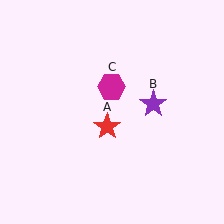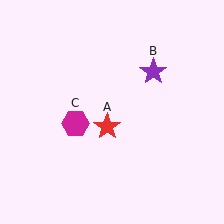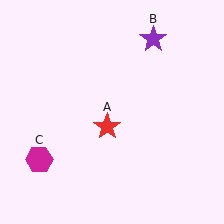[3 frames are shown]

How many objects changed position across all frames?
2 objects changed position: purple star (object B), magenta hexagon (object C).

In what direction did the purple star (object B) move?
The purple star (object B) moved up.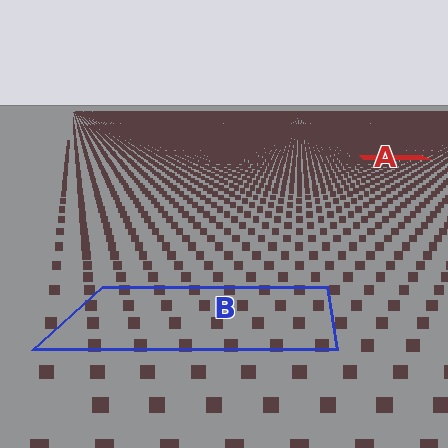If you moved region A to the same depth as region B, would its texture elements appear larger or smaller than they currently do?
They would appear larger. At a closer depth, the same texture elements are projected at a bigger on-screen size.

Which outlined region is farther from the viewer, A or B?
Region A is farther from the viewer — the texture elements inside it appear smaller and more densely packed.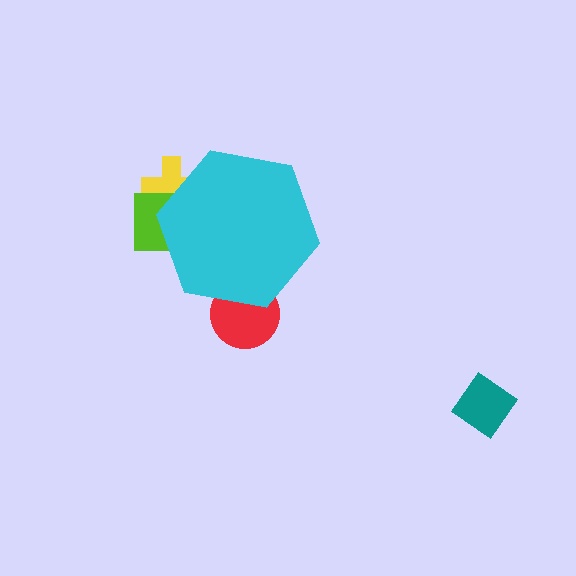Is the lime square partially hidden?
Yes, the lime square is partially hidden behind the cyan hexagon.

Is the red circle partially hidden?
Yes, the red circle is partially hidden behind the cyan hexagon.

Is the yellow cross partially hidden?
Yes, the yellow cross is partially hidden behind the cyan hexagon.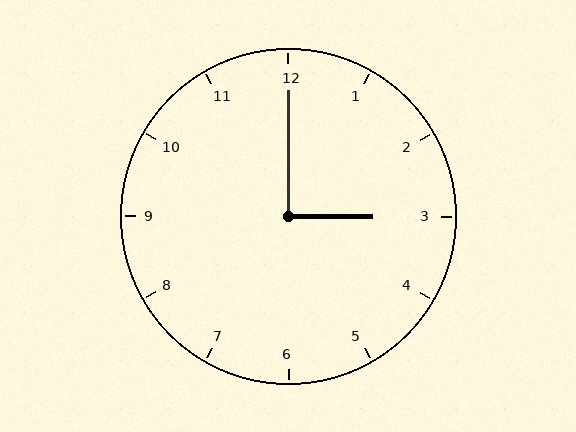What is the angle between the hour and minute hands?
Approximately 90 degrees.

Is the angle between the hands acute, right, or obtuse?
It is right.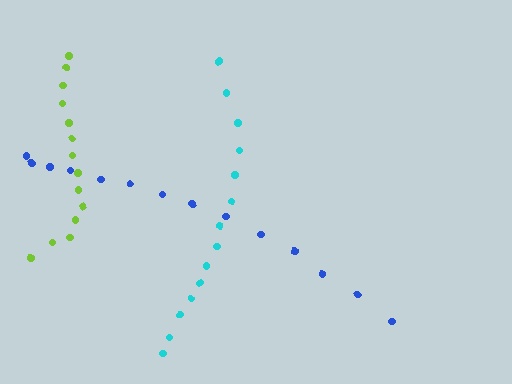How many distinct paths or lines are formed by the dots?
There are 3 distinct paths.